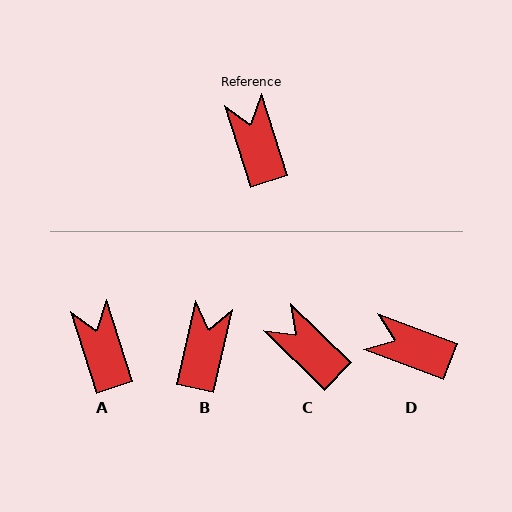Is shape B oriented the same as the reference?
No, it is off by about 30 degrees.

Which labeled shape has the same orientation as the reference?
A.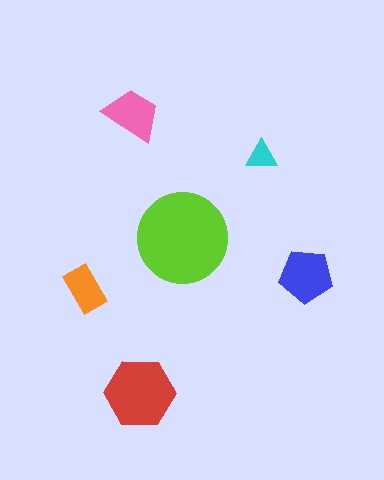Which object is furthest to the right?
The blue pentagon is rightmost.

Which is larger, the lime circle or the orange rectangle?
The lime circle.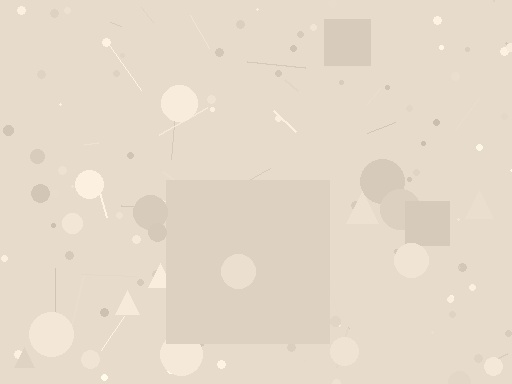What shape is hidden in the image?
A square is hidden in the image.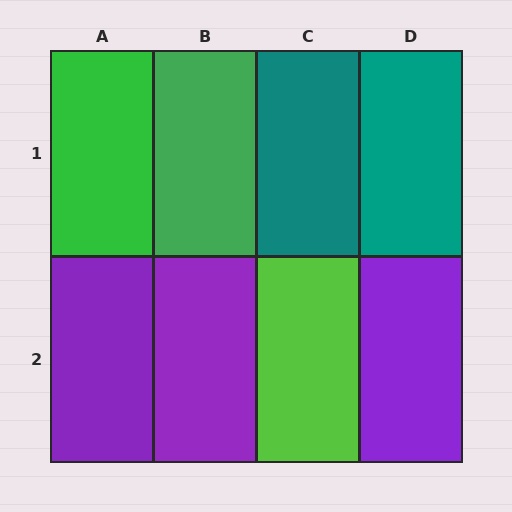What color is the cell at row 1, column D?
Teal.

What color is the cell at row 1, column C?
Teal.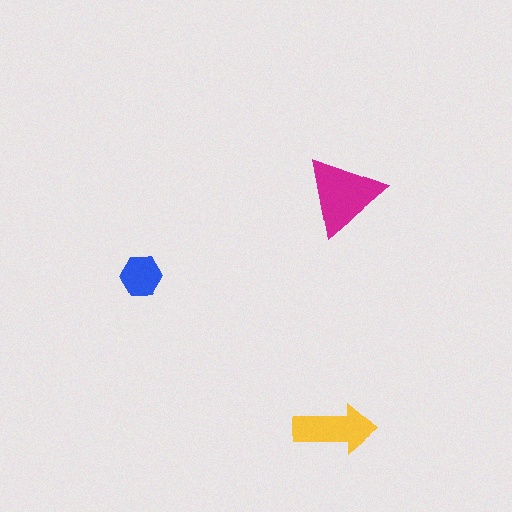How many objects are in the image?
There are 3 objects in the image.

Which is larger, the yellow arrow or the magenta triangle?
The magenta triangle.